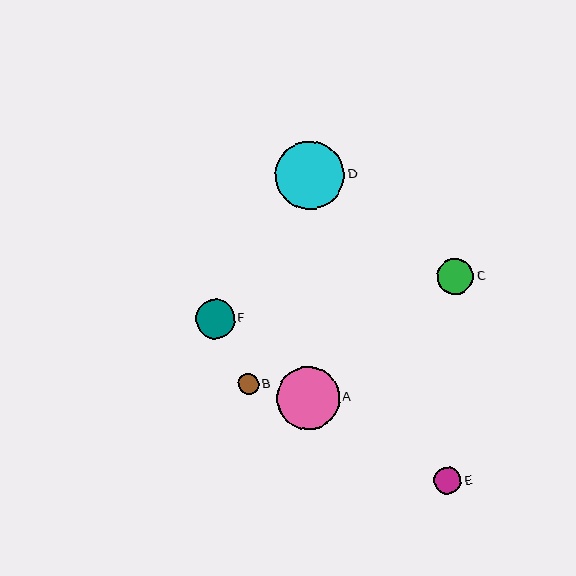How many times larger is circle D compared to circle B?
Circle D is approximately 3.4 times the size of circle B.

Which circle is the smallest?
Circle B is the smallest with a size of approximately 21 pixels.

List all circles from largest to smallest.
From largest to smallest: D, A, F, C, E, B.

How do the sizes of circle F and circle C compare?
Circle F and circle C are approximately the same size.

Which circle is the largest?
Circle D is the largest with a size of approximately 69 pixels.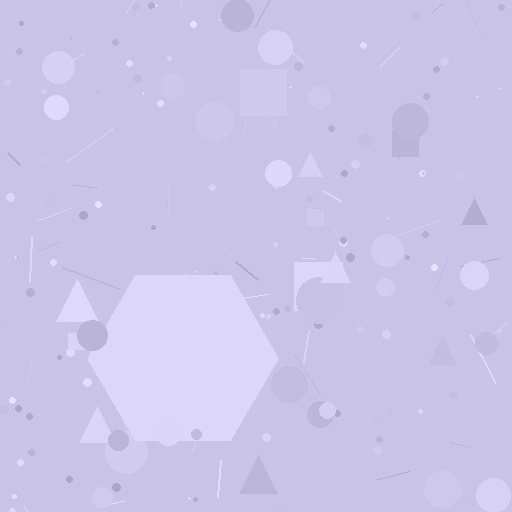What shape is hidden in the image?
A hexagon is hidden in the image.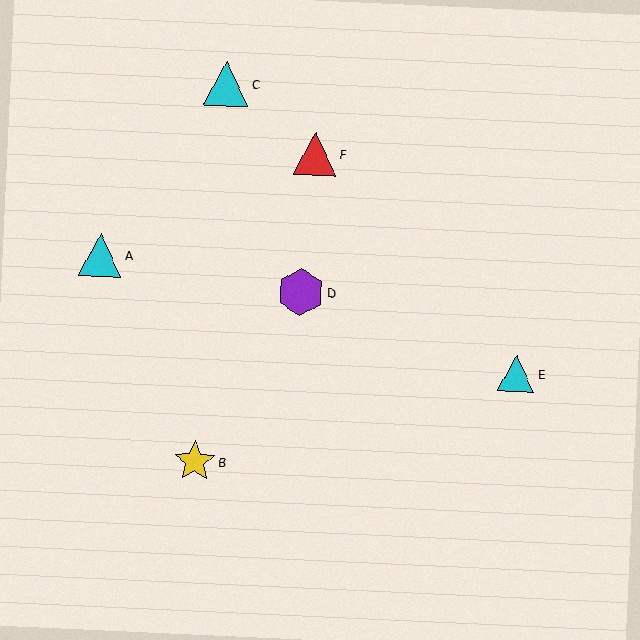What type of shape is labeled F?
Shape F is a red triangle.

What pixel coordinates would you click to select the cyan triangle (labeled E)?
Click at (516, 374) to select the cyan triangle E.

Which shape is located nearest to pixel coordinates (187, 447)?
The yellow star (labeled B) at (195, 461) is nearest to that location.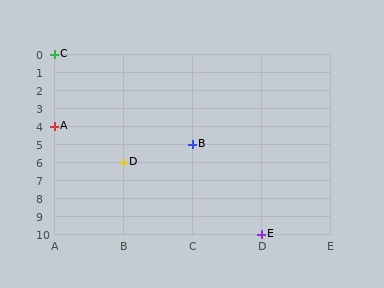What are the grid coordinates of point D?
Point D is at grid coordinates (B, 6).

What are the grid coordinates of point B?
Point B is at grid coordinates (C, 5).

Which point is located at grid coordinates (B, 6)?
Point D is at (B, 6).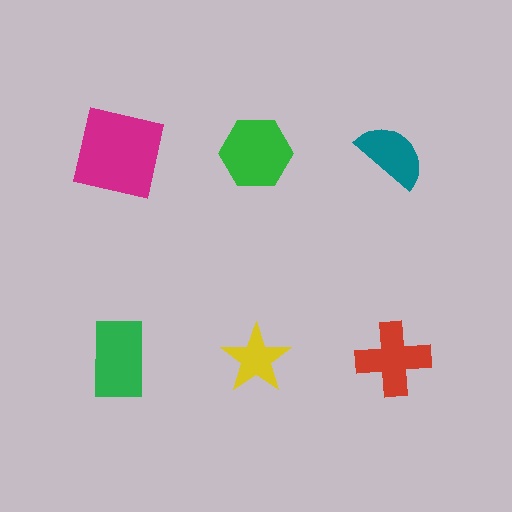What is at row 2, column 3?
A red cross.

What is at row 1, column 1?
A magenta square.